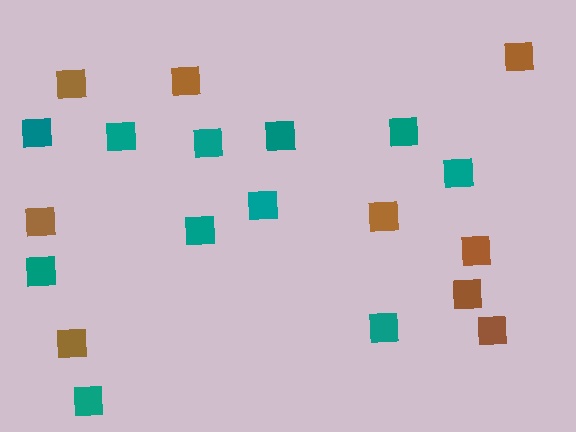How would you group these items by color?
There are 2 groups: one group of teal squares (11) and one group of brown squares (9).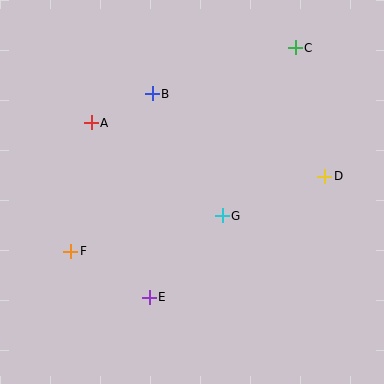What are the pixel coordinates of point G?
Point G is at (222, 216).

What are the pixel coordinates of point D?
Point D is at (325, 176).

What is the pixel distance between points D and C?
The distance between D and C is 132 pixels.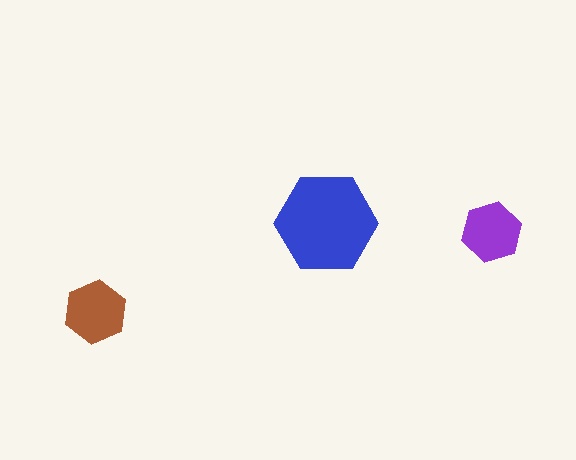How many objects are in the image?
There are 3 objects in the image.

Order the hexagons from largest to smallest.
the blue one, the brown one, the purple one.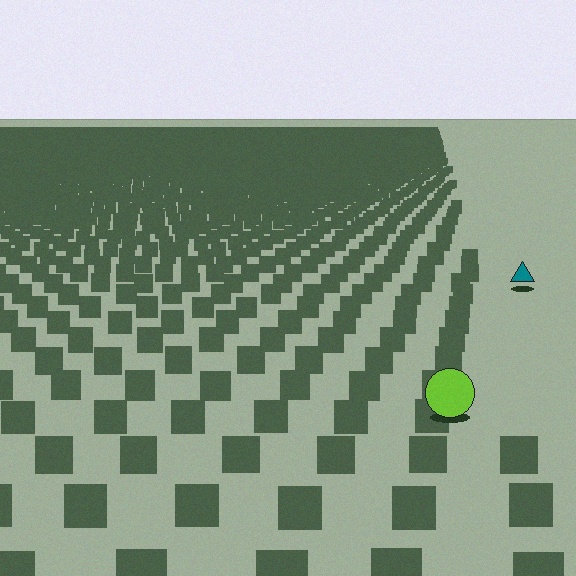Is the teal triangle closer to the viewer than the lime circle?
No. The lime circle is closer — you can tell from the texture gradient: the ground texture is coarser near it.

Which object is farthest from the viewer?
The teal triangle is farthest from the viewer. It appears smaller and the ground texture around it is denser.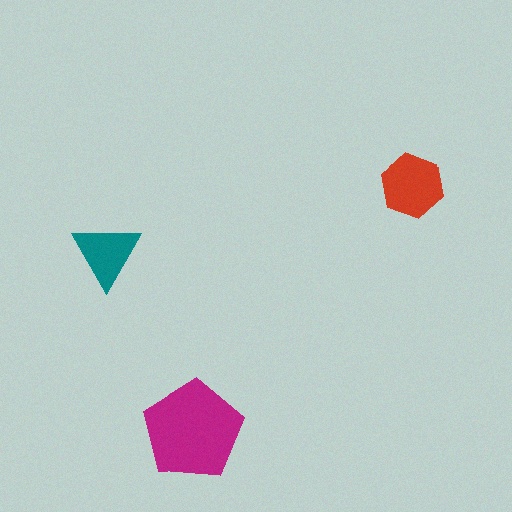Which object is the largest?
The magenta pentagon.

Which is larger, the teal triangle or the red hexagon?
The red hexagon.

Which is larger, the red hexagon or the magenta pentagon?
The magenta pentagon.